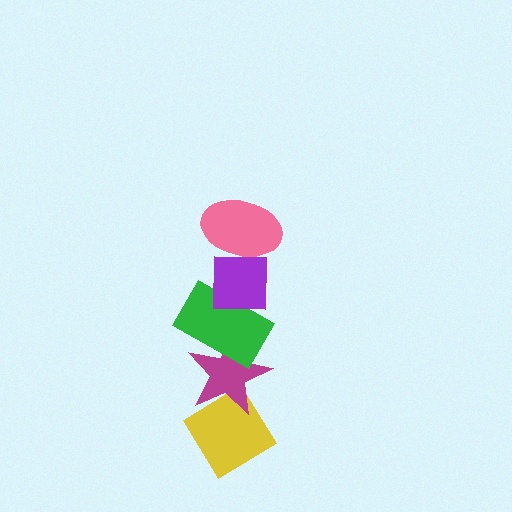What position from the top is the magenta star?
The magenta star is 4th from the top.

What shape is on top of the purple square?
The pink ellipse is on top of the purple square.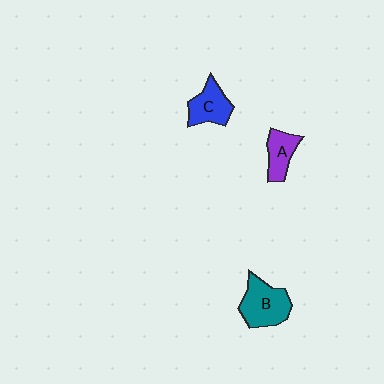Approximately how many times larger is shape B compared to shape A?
Approximately 1.6 times.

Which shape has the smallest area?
Shape A (purple).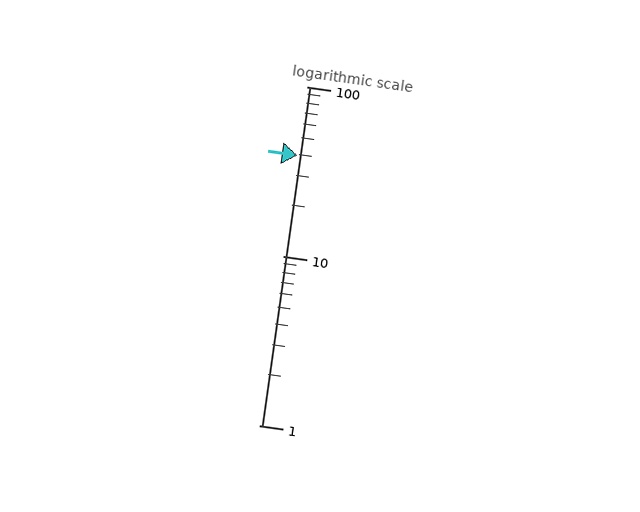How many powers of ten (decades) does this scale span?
The scale spans 2 decades, from 1 to 100.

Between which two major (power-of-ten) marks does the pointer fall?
The pointer is between 10 and 100.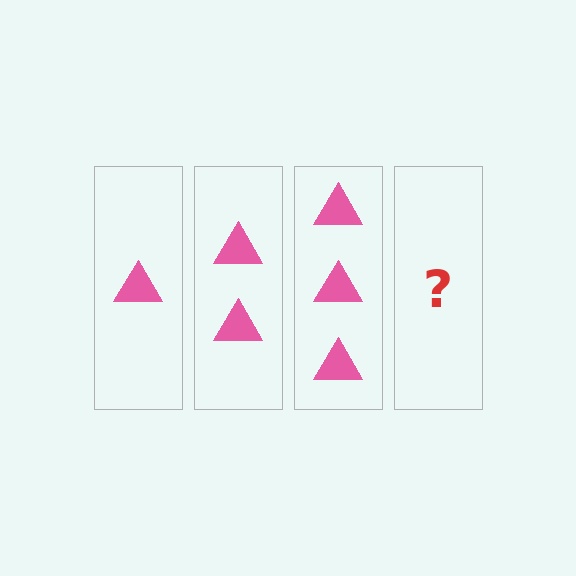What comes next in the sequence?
The next element should be 4 triangles.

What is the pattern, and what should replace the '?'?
The pattern is that each step adds one more triangle. The '?' should be 4 triangles.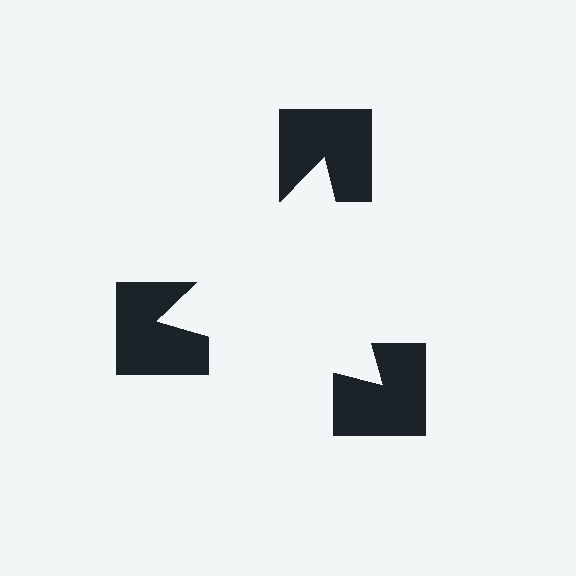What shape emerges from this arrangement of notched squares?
An illusory triangle — its edges are inferred from the aligned wedge cuts in the notched squares, not physically drawn.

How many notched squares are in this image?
There are 3 — one at each vertex of the illusory triangle.